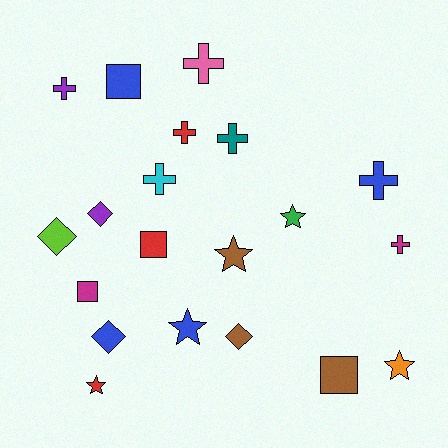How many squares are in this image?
There are 4 squares.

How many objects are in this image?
There are 20 objects.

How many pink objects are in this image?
There is 1 pink object.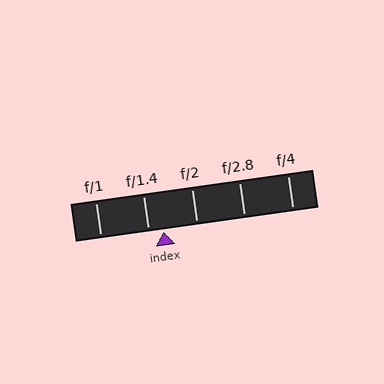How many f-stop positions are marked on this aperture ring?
There are 5 f-stop positions marked.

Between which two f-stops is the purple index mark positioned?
The index mark is between f/1.4 and f/2.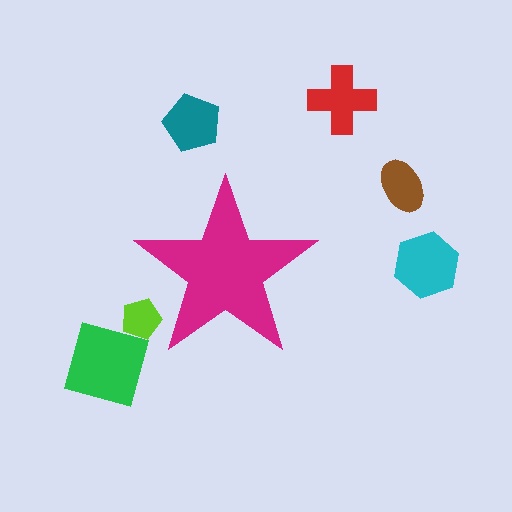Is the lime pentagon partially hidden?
Yes, the lime pentagon is partially hidden behind the magenta star.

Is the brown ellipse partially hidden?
No, the brown ellipse is fully visible.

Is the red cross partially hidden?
No, the red cross is fully visible.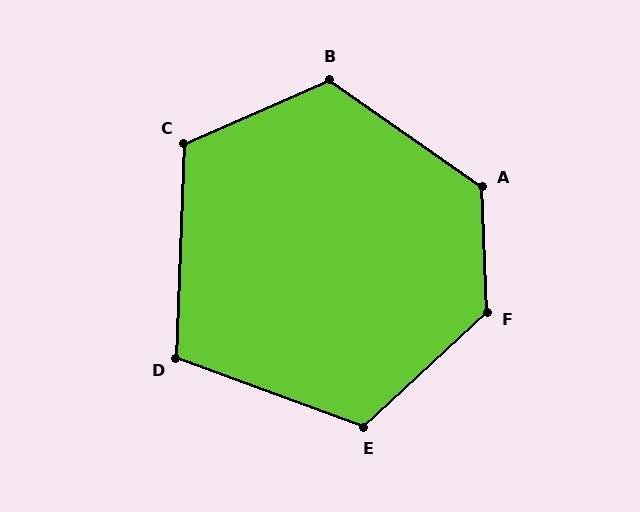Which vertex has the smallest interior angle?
D, at approximately 108 degrees.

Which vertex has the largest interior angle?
F, at approximately 131 degrees.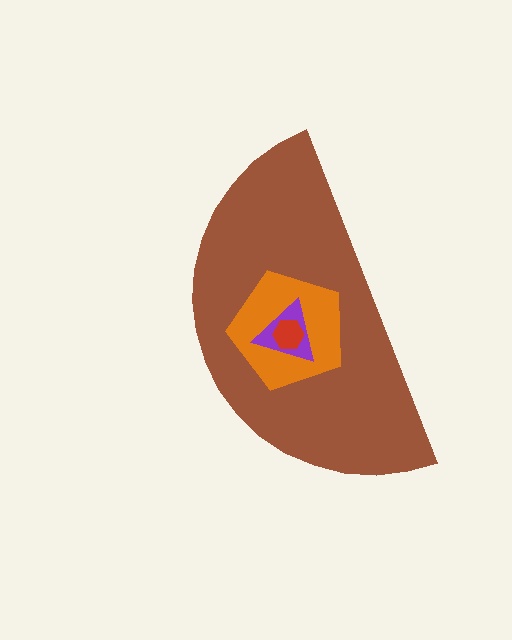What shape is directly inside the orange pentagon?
The purple triangle.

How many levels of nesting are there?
4.